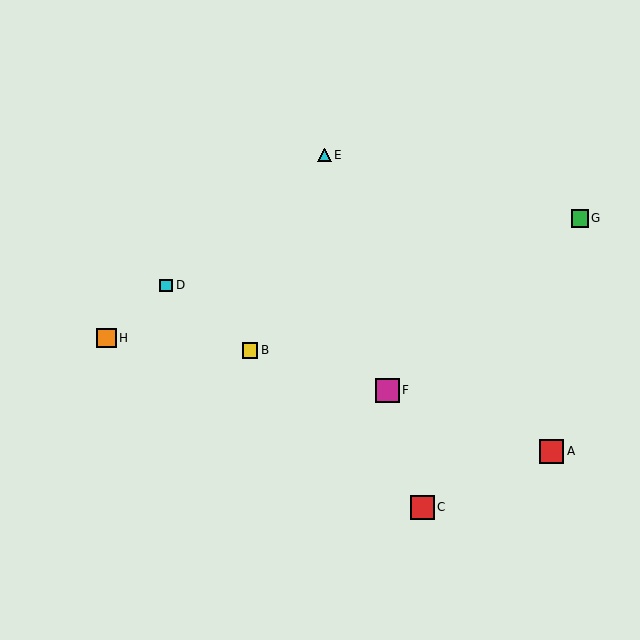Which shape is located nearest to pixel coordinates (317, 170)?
The cyan triangle (labeled E) at (325, 155) is nearest to that location.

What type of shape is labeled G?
Shape G is a green square.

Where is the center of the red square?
The center of the red square is at (422, 507).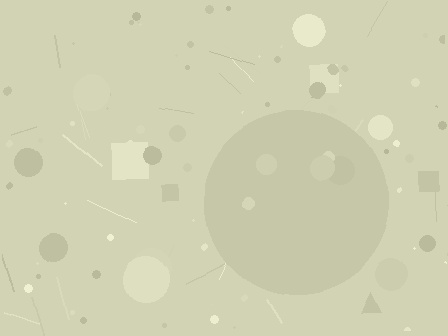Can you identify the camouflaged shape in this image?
The camouflaged shape is a circle.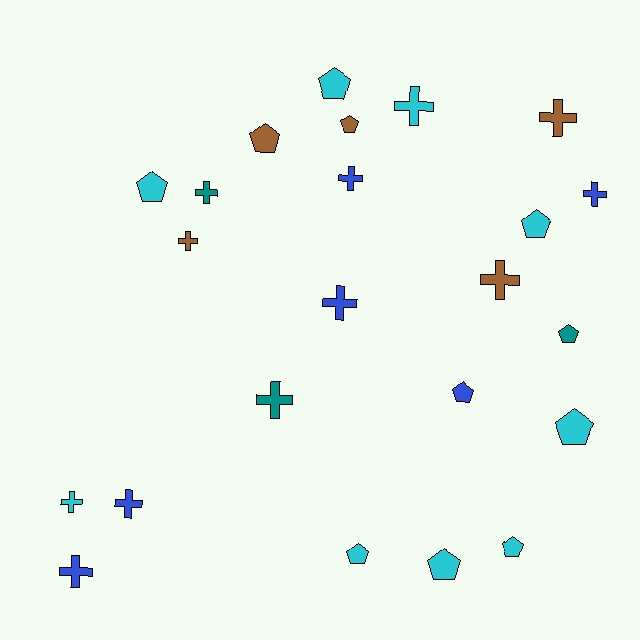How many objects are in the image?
There are 23 objects.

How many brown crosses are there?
There are 3 brown crosses.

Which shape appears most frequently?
Cross, with 12 objects.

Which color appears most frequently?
Cyan, with 9 objects.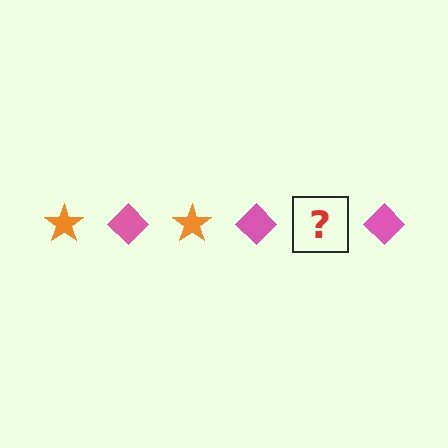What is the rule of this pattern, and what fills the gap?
The rule is that the pattern alternates between orange star and pink diamond. The gap should be filled with an orange star.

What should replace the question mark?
The question mark should be replaced with an orange star.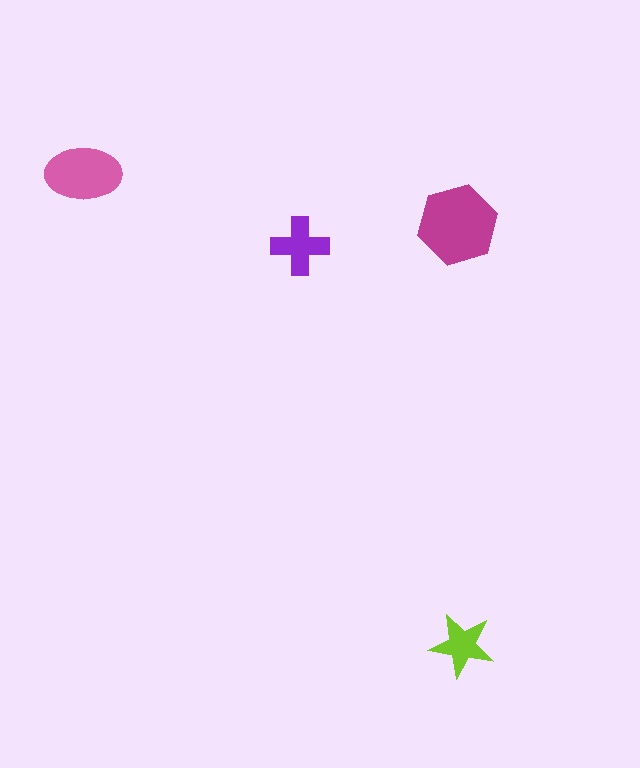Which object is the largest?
The magenta hexagon.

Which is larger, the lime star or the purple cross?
The purple cross.